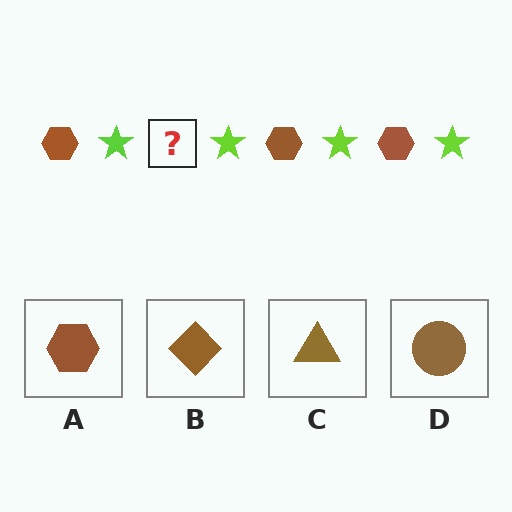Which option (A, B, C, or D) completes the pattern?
A.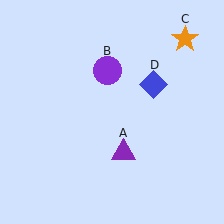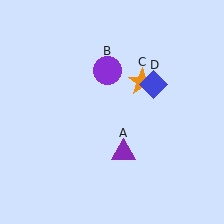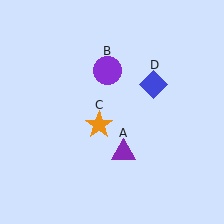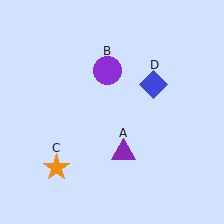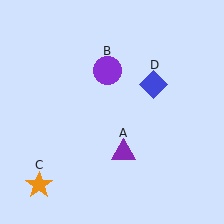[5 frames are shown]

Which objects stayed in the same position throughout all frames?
Purple triangle (object A) and purple circle (object B) and blue diamond (object D) remained stationary.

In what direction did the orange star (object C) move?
The orange star (object C) moved down and to the left.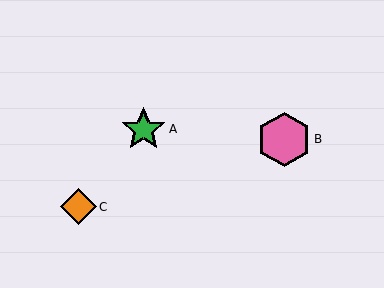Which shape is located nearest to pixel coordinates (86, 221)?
The orange diamond (labeled C) at (78, 207) is nearest to that location.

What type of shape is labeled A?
Shape A is a green star.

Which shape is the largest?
The pink hexagon (labeled B) is the largest.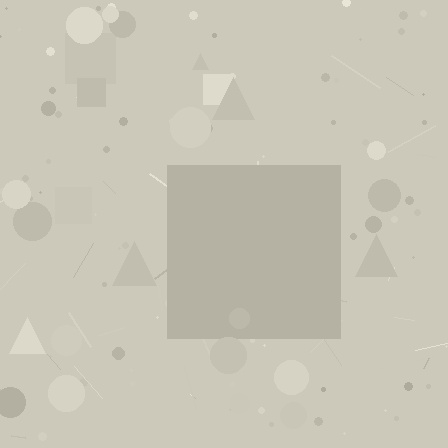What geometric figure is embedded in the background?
A square is embedded in the background.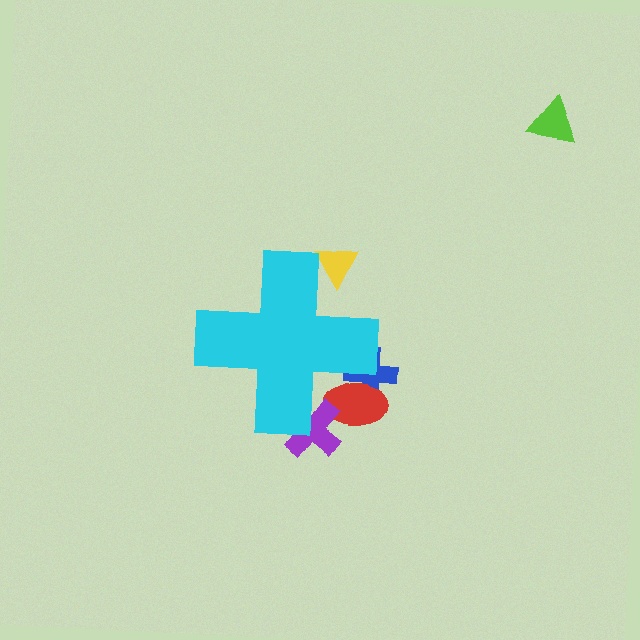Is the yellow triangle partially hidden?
Yes, the yellow triangle is partially hidden behind the cyan cross.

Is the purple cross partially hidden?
Yes, the purple cross is partially hidden behind the cyan cross.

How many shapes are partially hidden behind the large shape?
4 shapes are partially hidden.